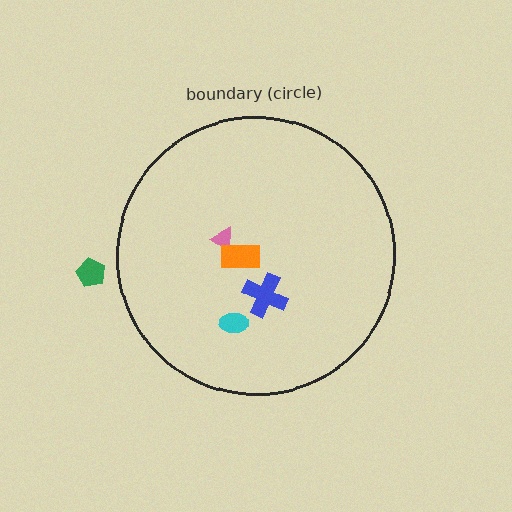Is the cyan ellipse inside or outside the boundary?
Inside.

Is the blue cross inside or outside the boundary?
Inside.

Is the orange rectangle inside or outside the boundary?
Inside.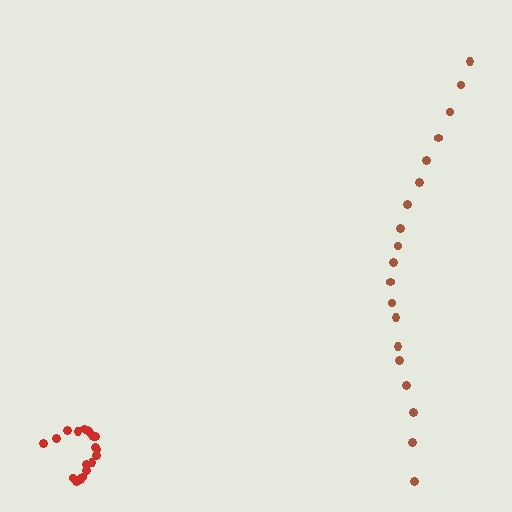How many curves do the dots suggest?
There are 2 distinct paths.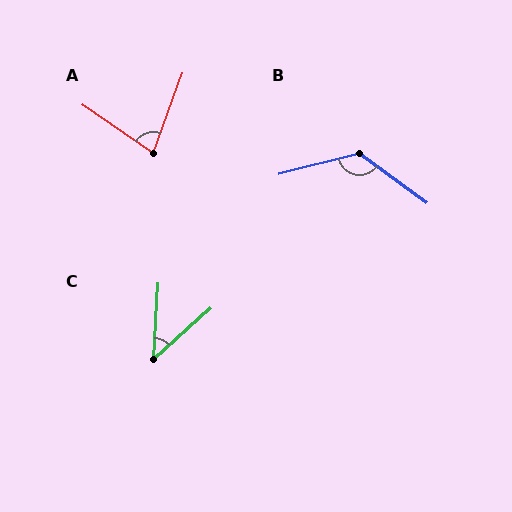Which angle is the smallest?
C, at approximately 44 degrees.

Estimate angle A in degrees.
Approximately 75 degrees.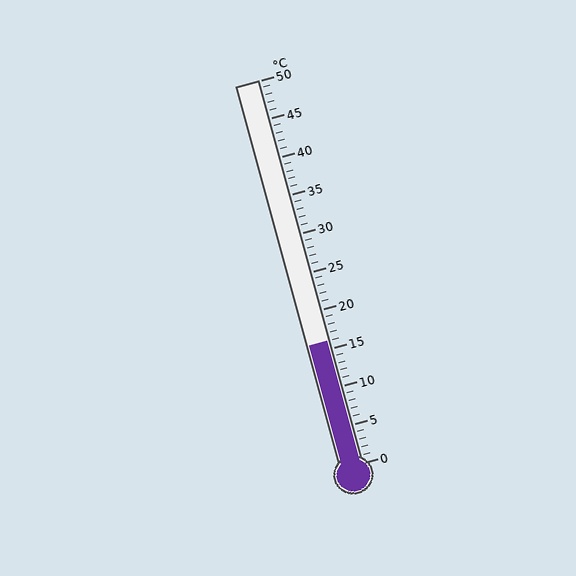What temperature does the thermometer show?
The thermometer shows approximately 16°C.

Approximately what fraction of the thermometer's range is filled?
The thermometer is filled to approximately 30% of its range.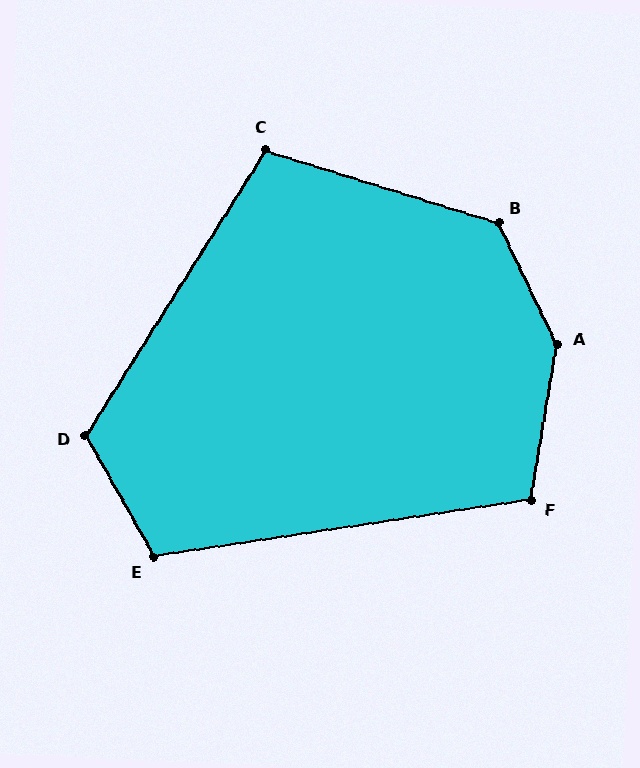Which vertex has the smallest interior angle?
C, at approximately 105 degrees.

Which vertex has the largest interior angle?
A, at approximately 145 degrees.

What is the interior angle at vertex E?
Approximately 111 degrees (obtuse).